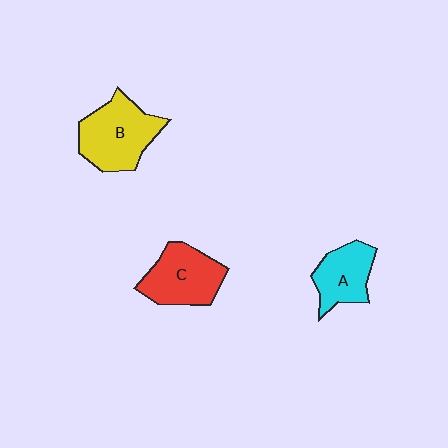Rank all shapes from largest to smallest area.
From largest to smallest: B (yellow), C (red), A (cyan).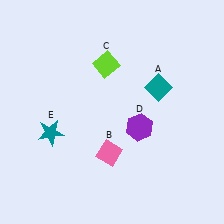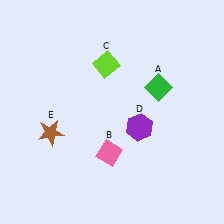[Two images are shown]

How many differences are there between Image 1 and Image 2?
There are 2 differences between the two images.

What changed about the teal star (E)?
In Image 1, E is teal. In Image 2, it changed to brown.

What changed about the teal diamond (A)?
In Image 1, A is teal. In Image 2, it changed to green.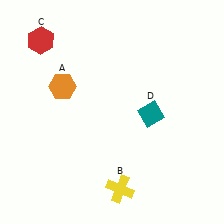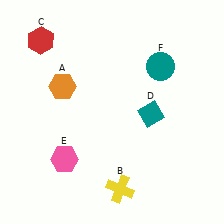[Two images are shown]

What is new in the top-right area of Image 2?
A teal circle (F) was added in the top-right area of Image 2.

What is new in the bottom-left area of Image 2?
A pink hexagon (E) was added in the bottom-left area of Image 2.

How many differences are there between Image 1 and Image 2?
There are 2 differences between the two images.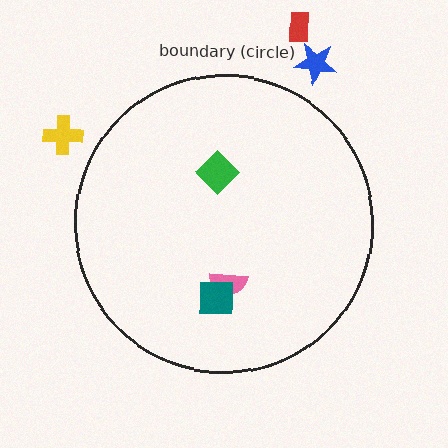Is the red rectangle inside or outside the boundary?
Outside.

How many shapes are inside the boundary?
3 inside, 3 outside.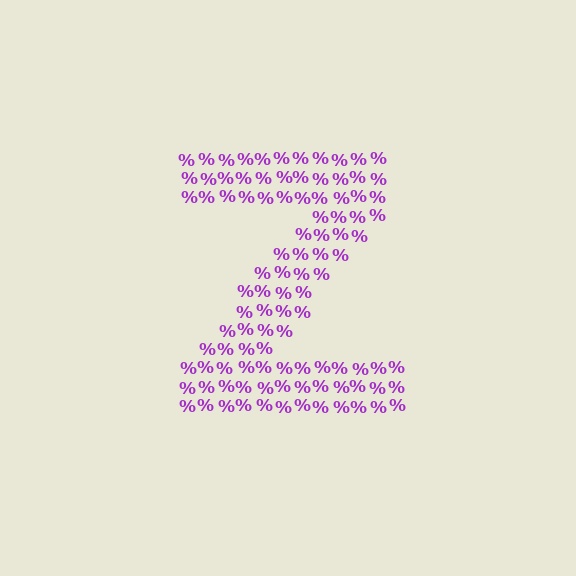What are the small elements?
The small elements are percent signs.